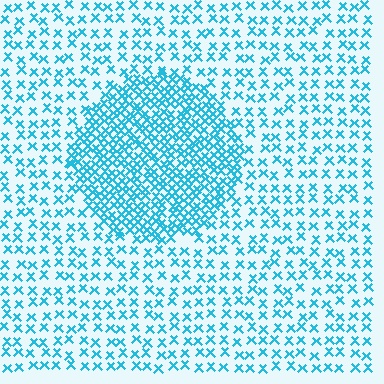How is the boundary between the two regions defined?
The boundary is defined by a change in element density (approximately 2.4x ratio). All elements are the same color, size, and shape.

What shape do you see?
I see a circle.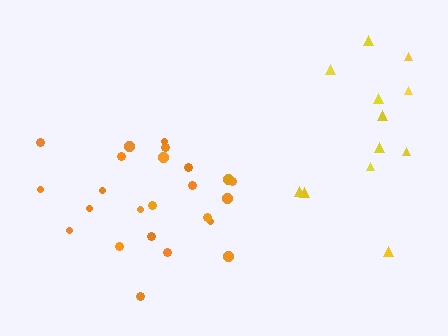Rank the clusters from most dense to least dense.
orange, yellow.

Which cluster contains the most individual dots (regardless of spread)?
Orange (24).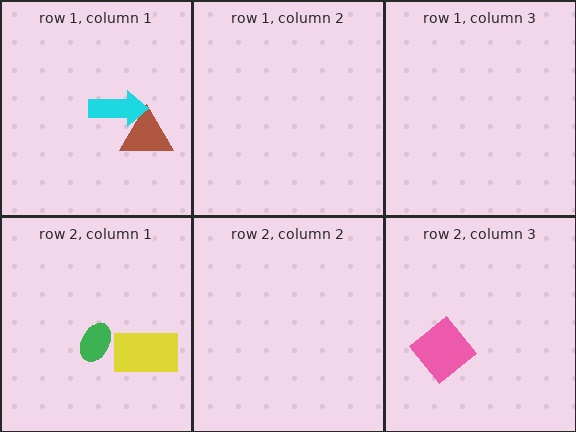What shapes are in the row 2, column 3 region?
The pink diamond.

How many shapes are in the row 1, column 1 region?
2.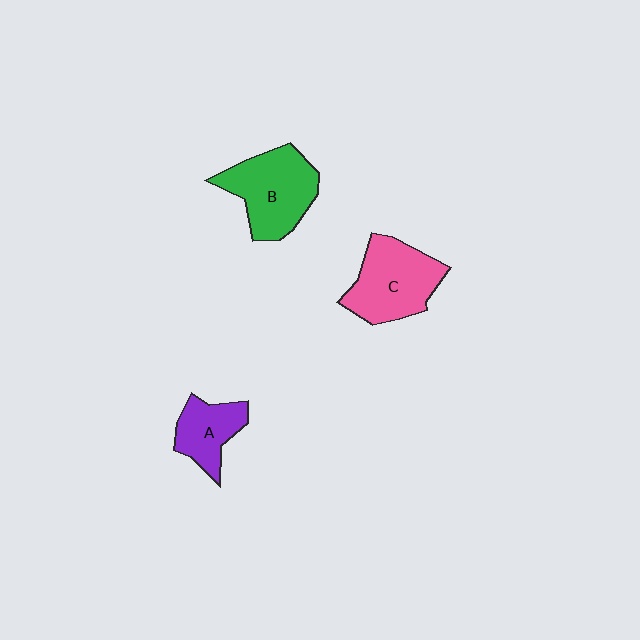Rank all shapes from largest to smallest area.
From largest to smallest: B (green), C (pink), A (purple).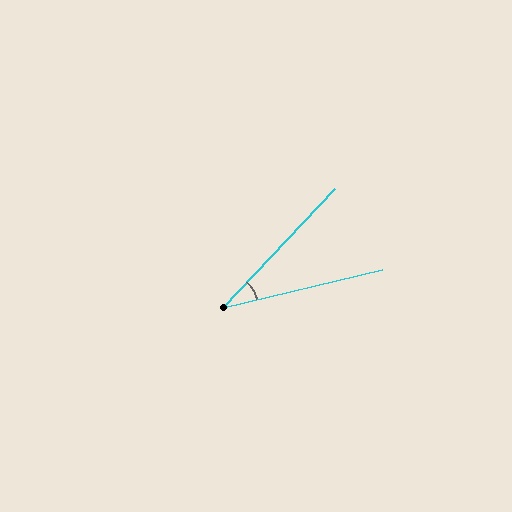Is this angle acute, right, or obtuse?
It is acute.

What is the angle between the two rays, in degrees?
Approximately 33 degrees.